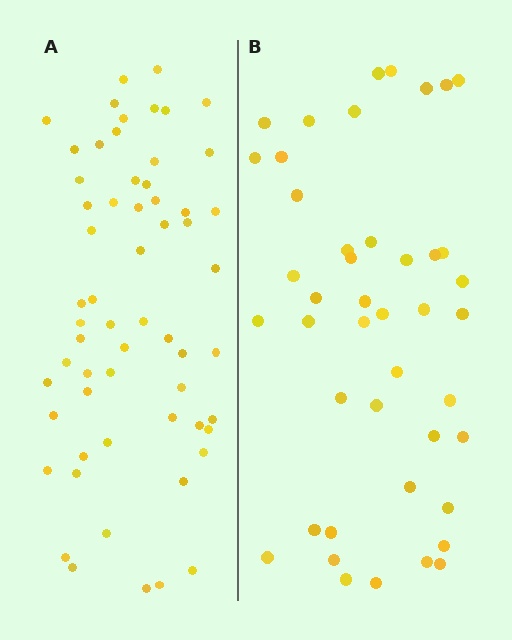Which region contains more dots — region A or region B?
Region A (the left region) has more dots.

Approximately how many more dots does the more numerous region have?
Region A has approximately 15 more dots than region B.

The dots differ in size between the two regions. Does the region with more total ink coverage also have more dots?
No. Region B has more total ink coverage because its dots are larger, but region A actually contains more individual dots. Total area can be misleading — the number of items is what matters here.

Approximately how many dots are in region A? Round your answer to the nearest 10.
About 60 dots.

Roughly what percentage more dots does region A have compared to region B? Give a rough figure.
About 35% more.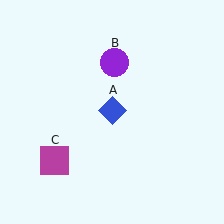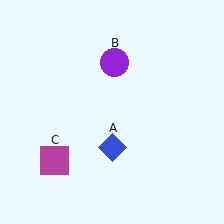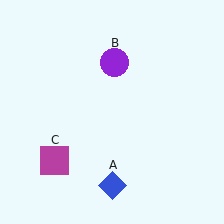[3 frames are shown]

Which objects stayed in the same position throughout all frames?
Purple circle (object B) and magenta square (object C) remained stationary.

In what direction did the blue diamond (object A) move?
The blue diamond (object A) moved down.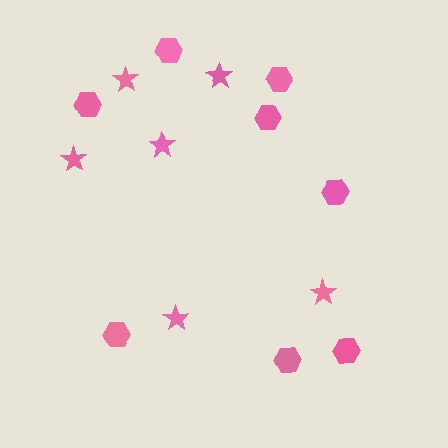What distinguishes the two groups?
There are 2 groups: one group of hexagons (8) and one group of stars (6).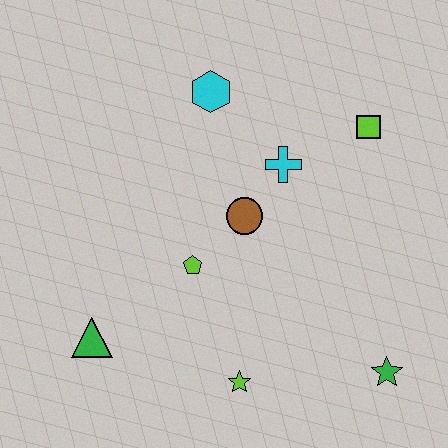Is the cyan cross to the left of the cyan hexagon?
No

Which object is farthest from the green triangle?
The lime square is farthest from the green triangle.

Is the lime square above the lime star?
Yes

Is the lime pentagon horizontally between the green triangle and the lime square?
Yes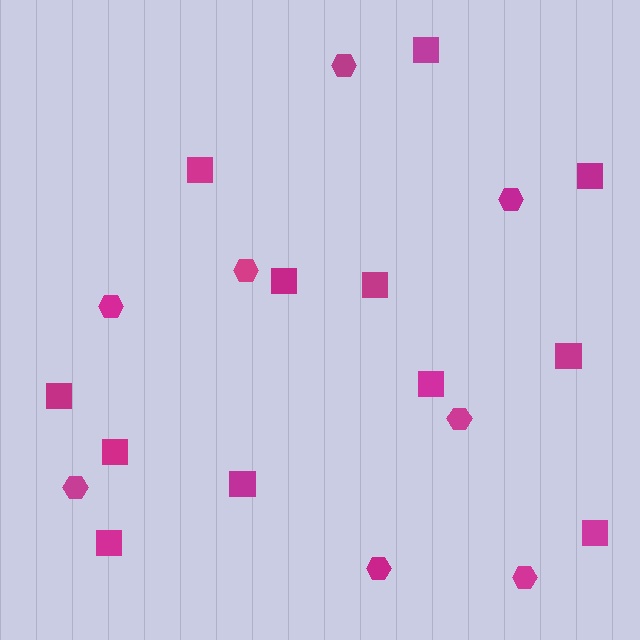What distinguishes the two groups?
There are 2 groups: one group of hexagons (8) and one group of squares (12).